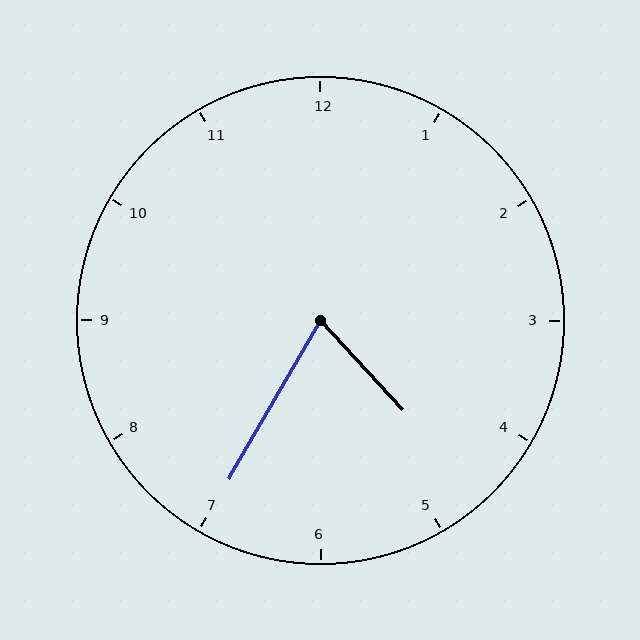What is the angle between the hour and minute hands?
Approximately 72 degrees.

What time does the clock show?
4:35.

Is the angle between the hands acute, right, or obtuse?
It is acute.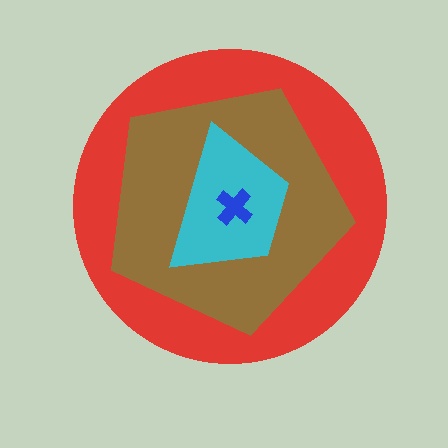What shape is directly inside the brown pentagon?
The cyan trapezoid.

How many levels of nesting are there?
4.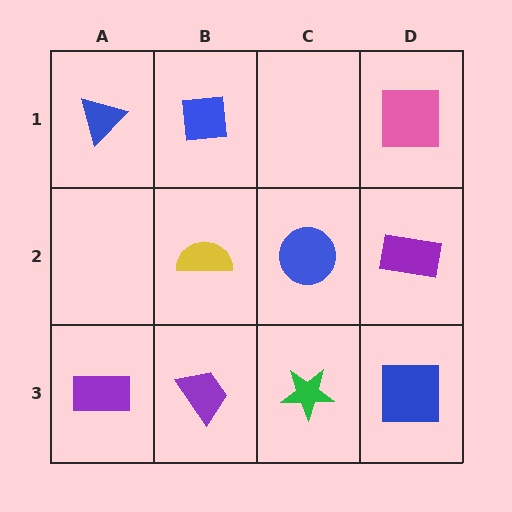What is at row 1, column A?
A blue triangle.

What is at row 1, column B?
A blue square.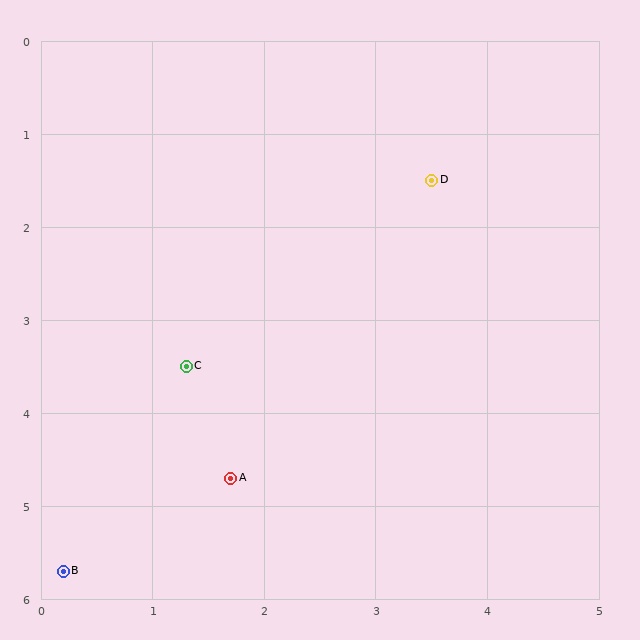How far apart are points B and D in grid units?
Points B and D are about 5.3 grid units apart.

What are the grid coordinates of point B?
Point B is at approximately (0.2, 5.7).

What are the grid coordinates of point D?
Point D is at approximately (3.5, 1.5).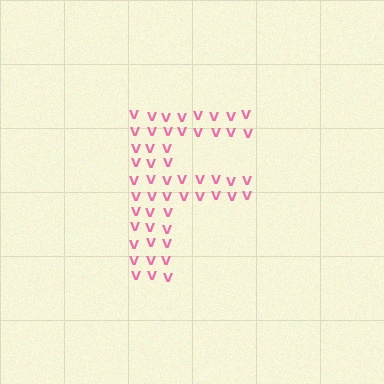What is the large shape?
The large shape is the letter F.